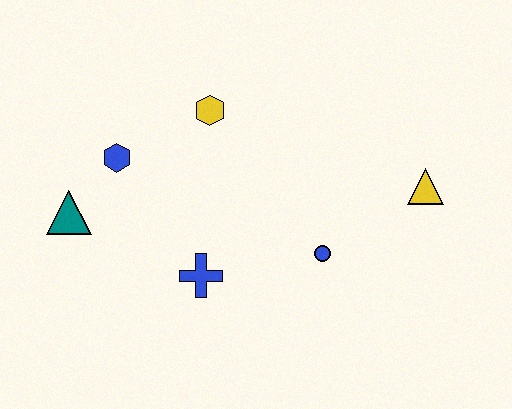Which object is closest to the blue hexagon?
The teal triangle is closest to the blue hexagon.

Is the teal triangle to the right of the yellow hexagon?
No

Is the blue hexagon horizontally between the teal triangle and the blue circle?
Yes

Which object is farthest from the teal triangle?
The yellow triangle is farthest from the teal triangle.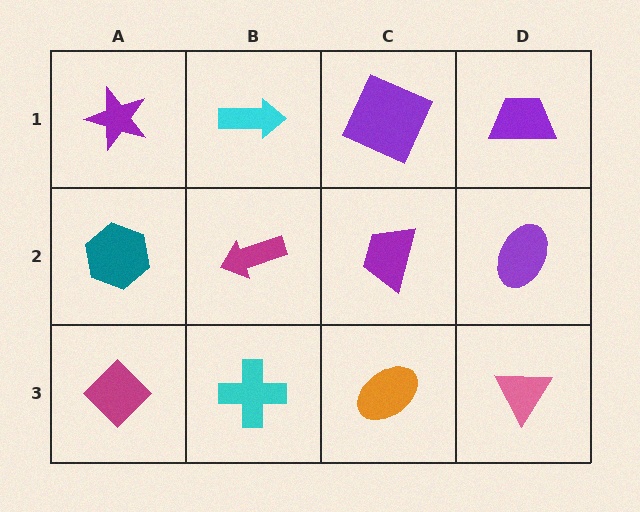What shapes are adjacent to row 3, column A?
A teal hexagon (row 2, column A), a cyan cross (row 3, column B).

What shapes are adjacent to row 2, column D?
A purple trapezoid (row 1, column D), a pink triangle (row 3, column D), a purple trapezoid (row 2, column C).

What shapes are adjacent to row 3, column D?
A purple ellipse (row 2, column D), an orange ellipse (row 3, column C).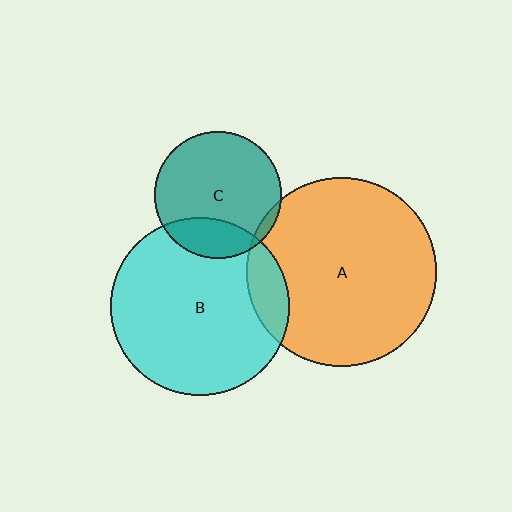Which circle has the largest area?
Circle A (orange).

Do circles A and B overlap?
Yes.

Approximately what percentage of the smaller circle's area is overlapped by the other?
Approximately 10%.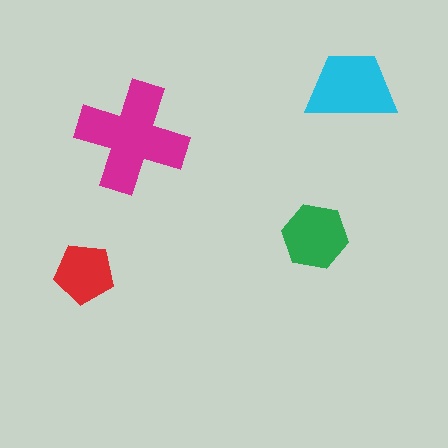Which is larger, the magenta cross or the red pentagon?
The magenta cross.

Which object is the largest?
The magenta cross.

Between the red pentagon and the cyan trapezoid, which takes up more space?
The cyan trapezoid.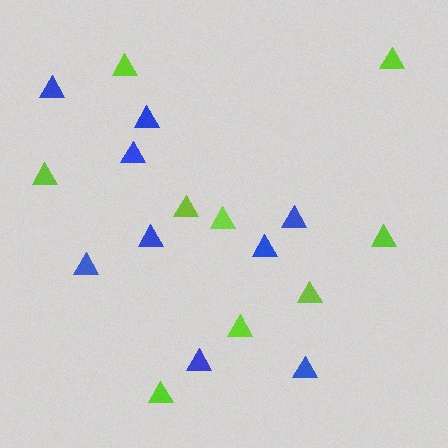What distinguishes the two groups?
There are 2 groups: one group of blue triangles (9) and one group of lime triangles (9).